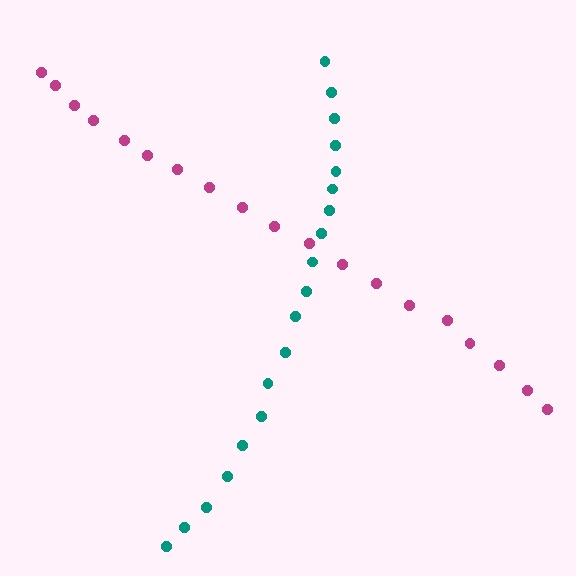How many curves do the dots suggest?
There are 2 distinct paths.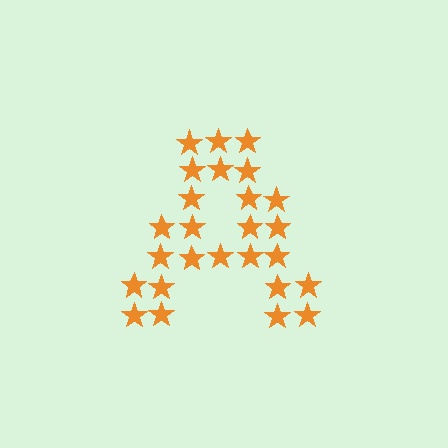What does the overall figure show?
The overall figure shows the letter A.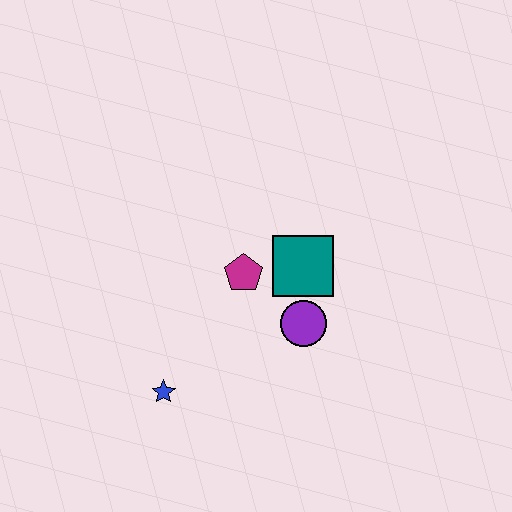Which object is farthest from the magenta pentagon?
The blue star is farthest from the magenta pentagon.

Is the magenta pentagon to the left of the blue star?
No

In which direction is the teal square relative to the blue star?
The teal square is to the right of the blue star.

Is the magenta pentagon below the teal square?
Yes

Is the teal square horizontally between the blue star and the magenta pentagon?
No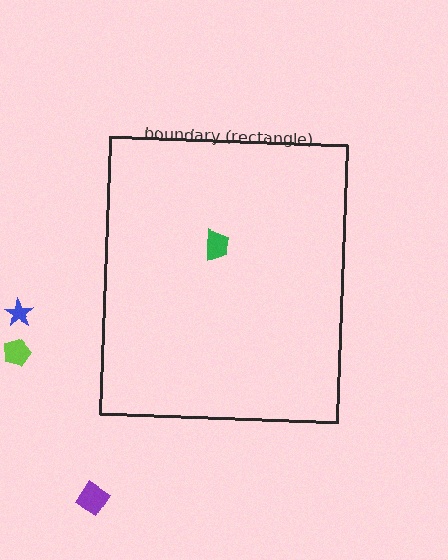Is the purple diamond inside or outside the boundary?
Outside.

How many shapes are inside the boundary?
1 inside, 3 outside.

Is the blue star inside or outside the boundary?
Outside.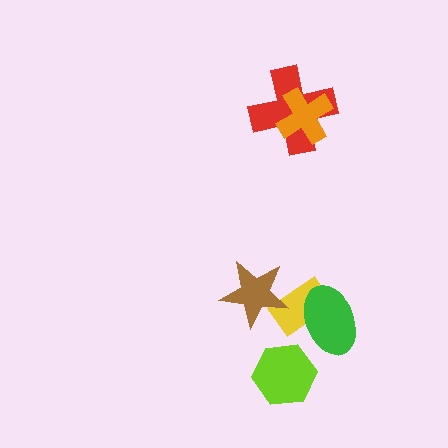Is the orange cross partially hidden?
No, no other shape covers it.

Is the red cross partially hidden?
Yes, it is partially covered by another shape.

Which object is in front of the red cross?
The orange cross is in front of the red cross.